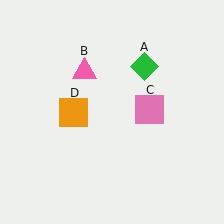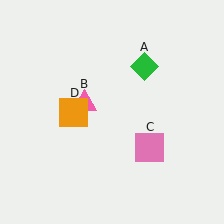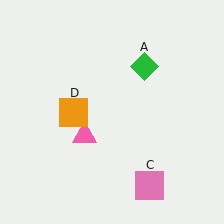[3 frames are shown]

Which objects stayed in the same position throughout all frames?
Green diamond (object A) and orange square (object D) remained stationary.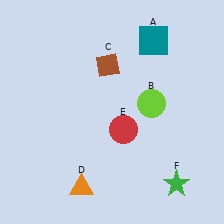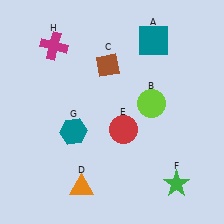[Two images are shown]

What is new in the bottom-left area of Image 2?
A teal hexagon (G) was added in the bottom-left area of Image 2.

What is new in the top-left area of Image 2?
A magenta cross (H) was added in the top-left area of Image 2.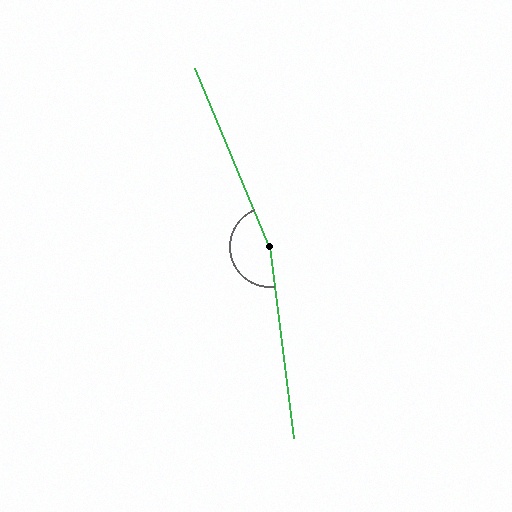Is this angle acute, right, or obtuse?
It is obtuse.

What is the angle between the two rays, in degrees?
Approximately 165 degrees.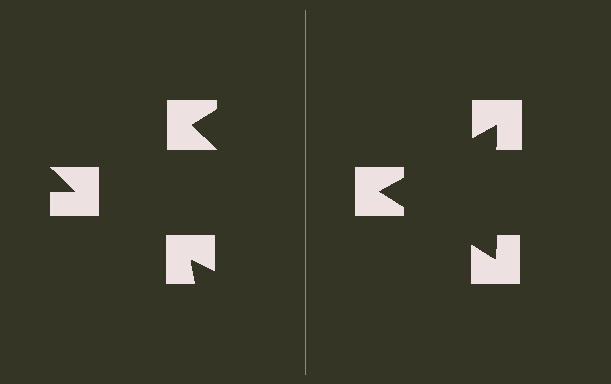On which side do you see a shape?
An illusory triangle appears on the right side. On the left side the wedge cuts are rotated, so no coherent shape forms.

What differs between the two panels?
The notched squares are positioned identically on both sides; only the wedge orientations differ. On the right they align to a triangle; on the left they are misaligned.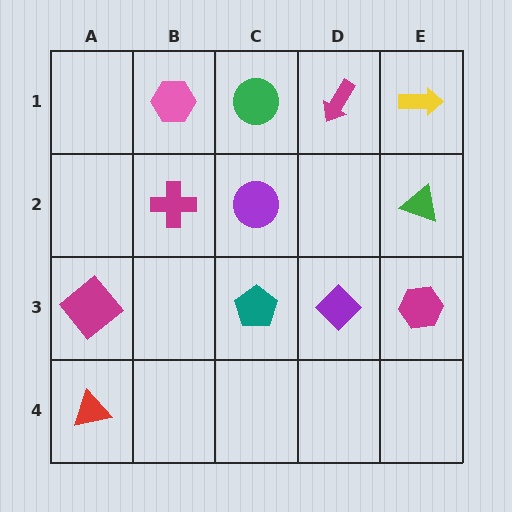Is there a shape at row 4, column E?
No, that cell is empty.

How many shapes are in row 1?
4 shapes.